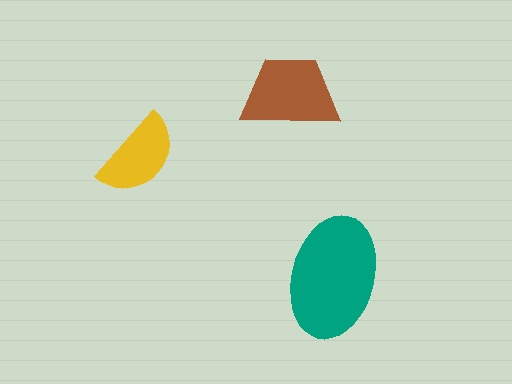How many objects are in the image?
There are 3 objects in the image.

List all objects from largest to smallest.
The teal ellipse, the brown trapezoid, the yellow semicircle.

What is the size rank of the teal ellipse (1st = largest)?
1st.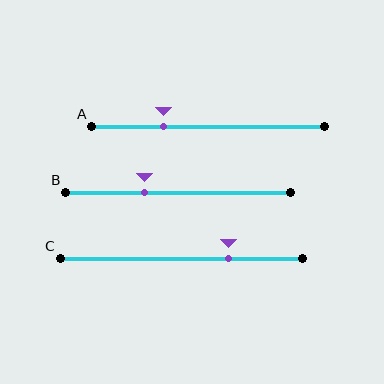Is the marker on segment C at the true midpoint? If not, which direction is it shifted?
No, the marker on segment C is shifted to the right by about 19% of the segment length.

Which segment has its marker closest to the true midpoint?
Segment B has its marker closest to the true midpoint.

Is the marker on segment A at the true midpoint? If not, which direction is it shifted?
No, the marker on segment A is shifted to the left by about 19% of the segment length.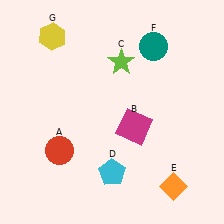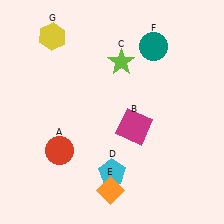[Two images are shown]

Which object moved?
The orange diamond (E) moved left.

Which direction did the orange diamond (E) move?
The orange diamond (E) moved left.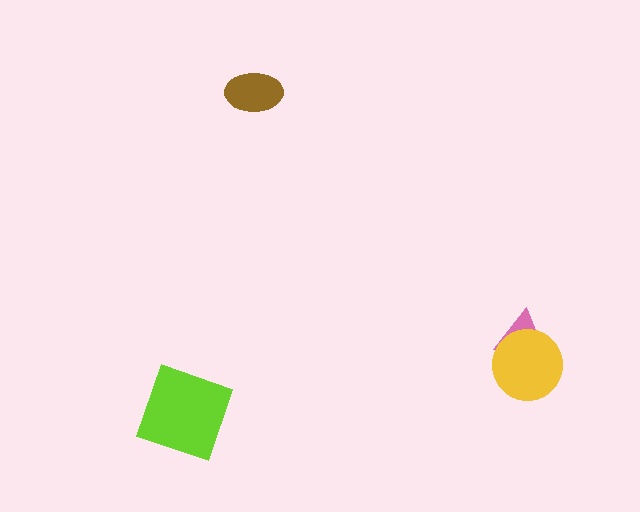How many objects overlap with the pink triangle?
1 object overlaps with the pink triangle.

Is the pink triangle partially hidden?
Yes, it is partially covered by another shape.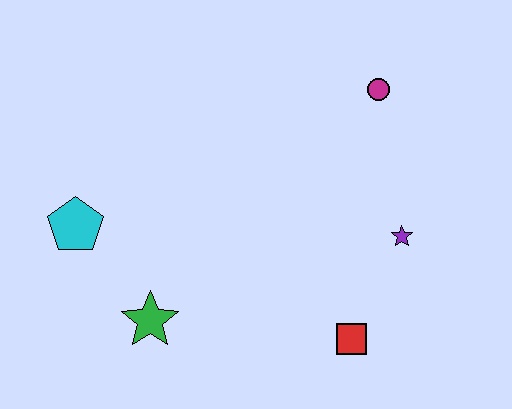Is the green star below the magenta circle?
Yes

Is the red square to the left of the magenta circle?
Yes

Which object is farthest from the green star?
The magenta circle is farthest from the green star.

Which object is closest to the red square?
The purple star is closest to the red square.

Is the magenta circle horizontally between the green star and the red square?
No